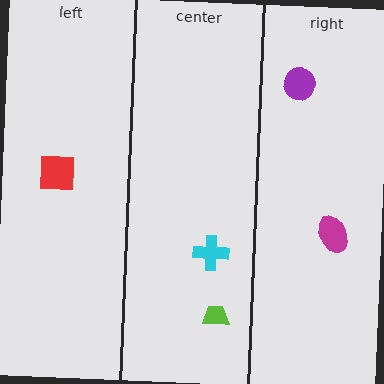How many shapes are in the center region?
2.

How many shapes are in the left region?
1.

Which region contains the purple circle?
The right region.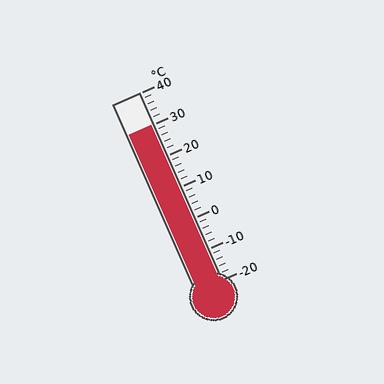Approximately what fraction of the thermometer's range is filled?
The thermometer is filled to approximately 85% of its range.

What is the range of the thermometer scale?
The thermometer scale ranges from -20°C to 40°C.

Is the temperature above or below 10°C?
The temperature is above 10°C.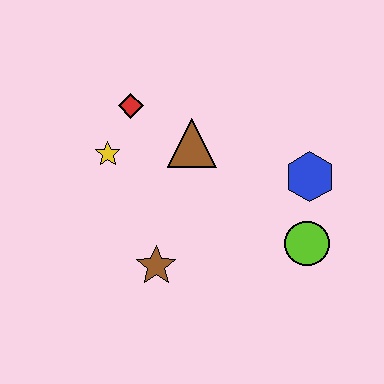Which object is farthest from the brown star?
The blue hexagon is farthest from the brown star.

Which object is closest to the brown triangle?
The red diamond is closest to the brown triangle.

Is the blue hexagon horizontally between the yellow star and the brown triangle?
No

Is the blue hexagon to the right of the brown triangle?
Yes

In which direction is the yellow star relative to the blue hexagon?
The yellow star is to the left of the blue hexagon.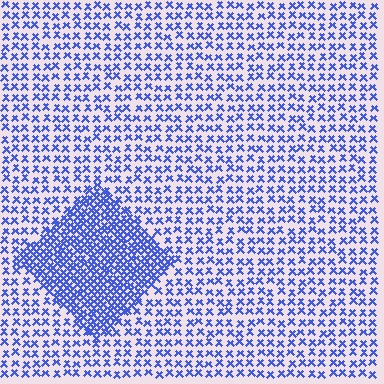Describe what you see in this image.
The image contains small blue elements arranged at two different densities. A diamond-shaped region is visible where the elements are more densely packed than the surrounding area.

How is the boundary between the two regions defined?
The boundary is defined by a change in element density (approximately 2.3x ratio). All elements are the same color, size, and shape.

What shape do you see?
I see a diamond.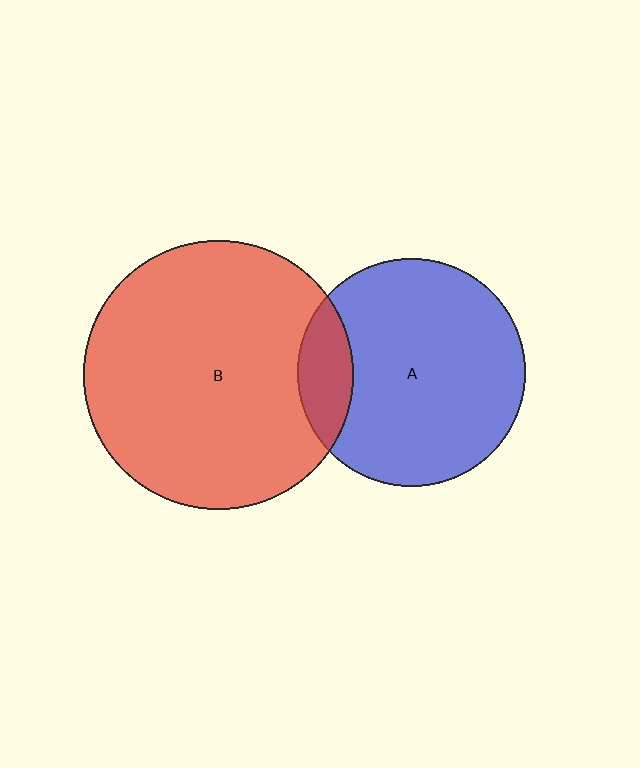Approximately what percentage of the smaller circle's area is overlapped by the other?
Approximately 15%.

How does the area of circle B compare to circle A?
Approximately 1.4 times.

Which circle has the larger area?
Circle B (red).